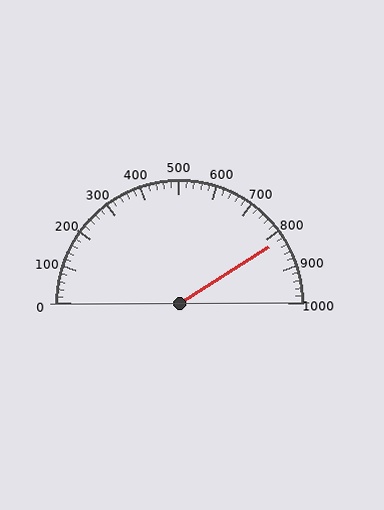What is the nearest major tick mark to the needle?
The nearest major tick mark is 800.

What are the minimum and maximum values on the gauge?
The gauge ranges from 0 to 1000.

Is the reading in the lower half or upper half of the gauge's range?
The reading is in the upper half of the range (0 to 1000).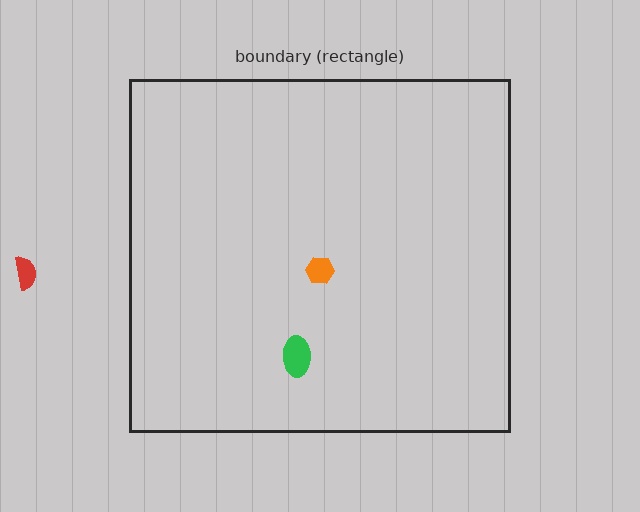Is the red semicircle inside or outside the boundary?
Outside.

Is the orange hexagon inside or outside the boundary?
Inside.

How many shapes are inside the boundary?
2 inside, 1 outside.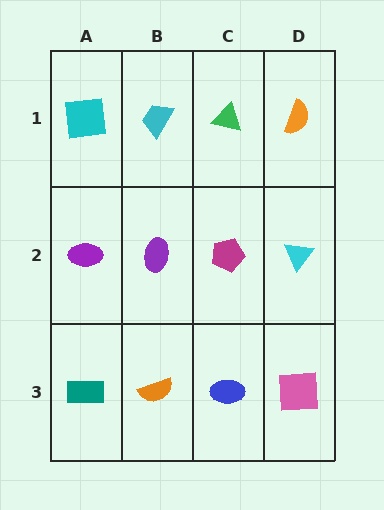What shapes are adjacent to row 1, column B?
A purple ellipse (row 2, column B), a cyan square (row 1, column A), a green triangle (row 1, column C).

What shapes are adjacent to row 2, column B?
A cyan trapezoid (row 1, column B), an orange semicircle (row 3, column B), a purple ellipse (row 2, column A), a magenta pentagon (row 2, column C).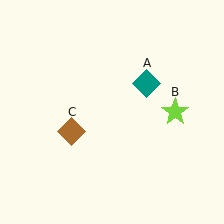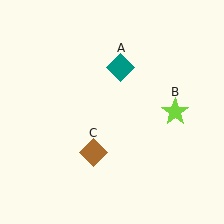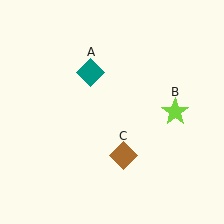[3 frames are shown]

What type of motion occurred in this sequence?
The teal diamond (object A), brown diamond (object C) rotated counterclockwise around the center of the scene.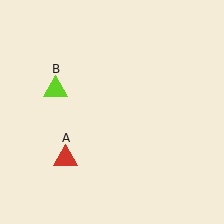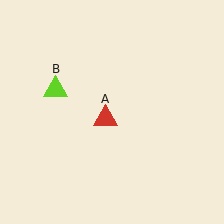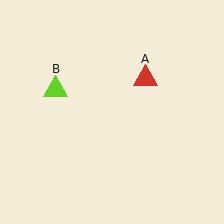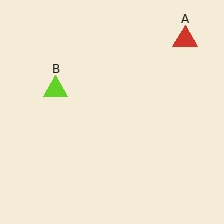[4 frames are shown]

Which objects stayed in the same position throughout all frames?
Lime triangle (object B) remained stationary.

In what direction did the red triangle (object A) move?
The red triangle (object A) moved up and to the right.